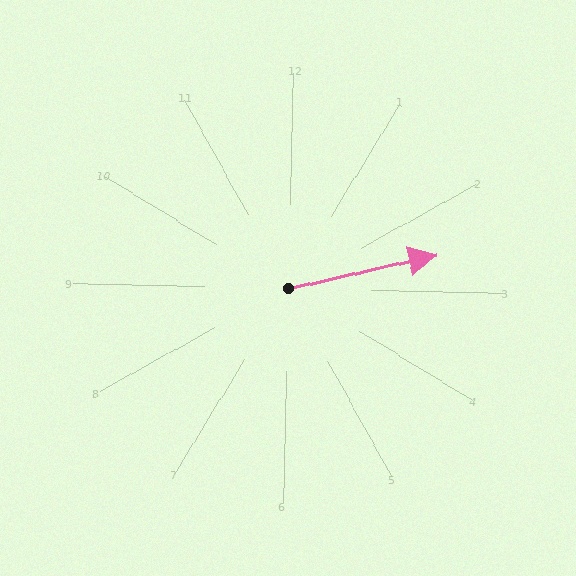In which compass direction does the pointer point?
East.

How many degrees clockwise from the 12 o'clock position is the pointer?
Approximately 76 degrees.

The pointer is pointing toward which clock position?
Roughly 3 o'clock.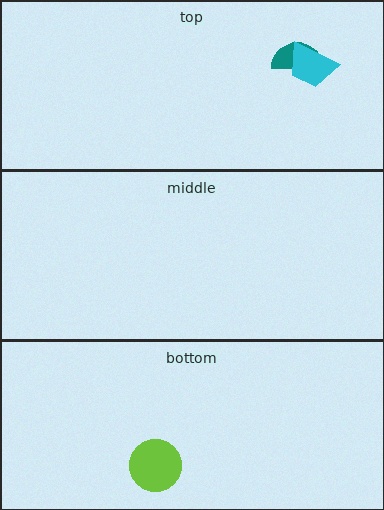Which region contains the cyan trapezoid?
The top region.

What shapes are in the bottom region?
The lime circle.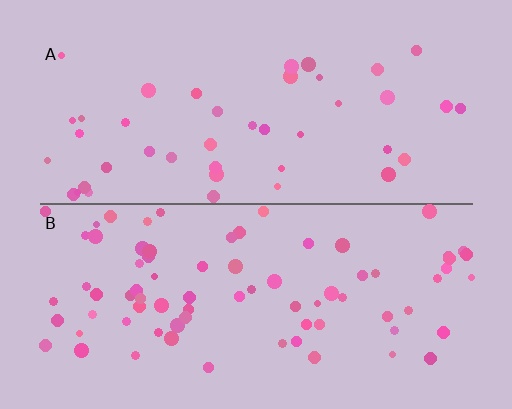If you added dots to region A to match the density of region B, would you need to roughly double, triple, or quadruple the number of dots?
Approximately double.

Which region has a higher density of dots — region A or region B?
B (the bottom).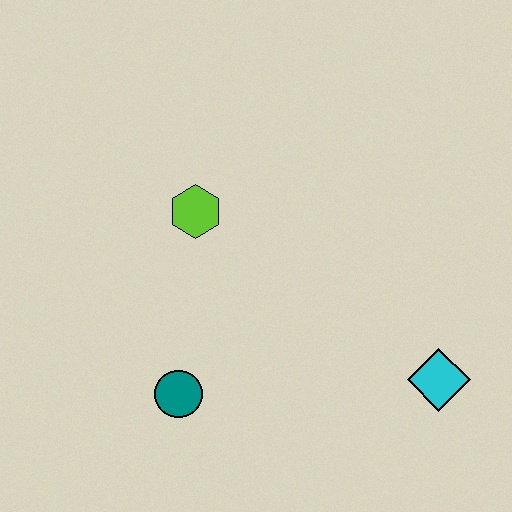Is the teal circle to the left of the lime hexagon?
Yes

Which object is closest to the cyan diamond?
The teal circle is closest to the cyan diamond.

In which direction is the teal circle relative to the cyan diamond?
The teal circle is to the left of the cyan diamond.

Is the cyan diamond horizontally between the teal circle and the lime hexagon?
No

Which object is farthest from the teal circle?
The cyan diamond is farthest from the teal circle.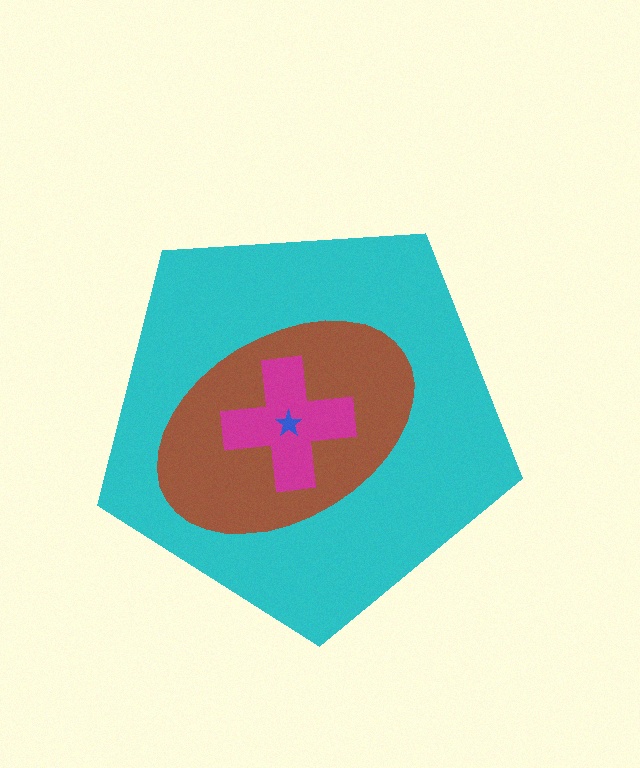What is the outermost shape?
The cyan pentagon.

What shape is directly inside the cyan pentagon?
The brown ellipse.